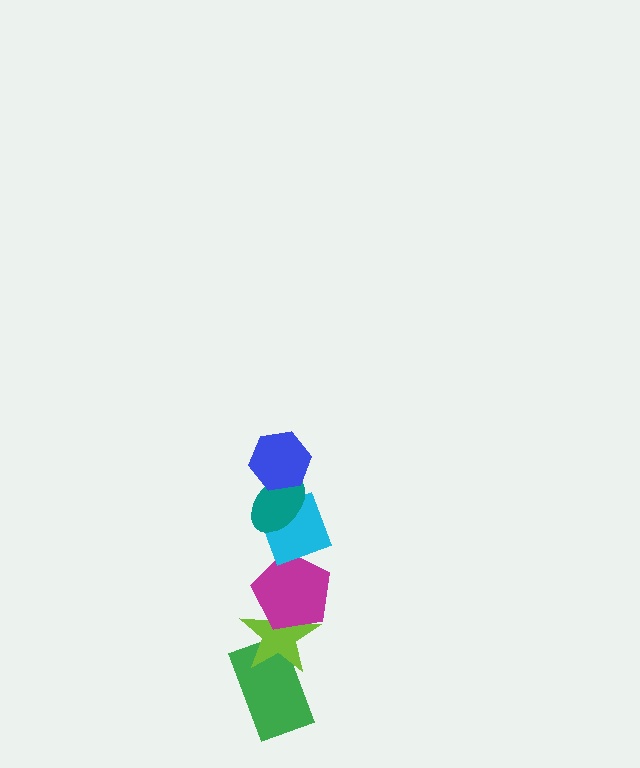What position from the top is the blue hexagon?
The blue hexagon is 1st from the top.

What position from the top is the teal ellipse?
The teal ellipse is 2nd from the top.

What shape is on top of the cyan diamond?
The teal ellipse is on top of the cyan diamond.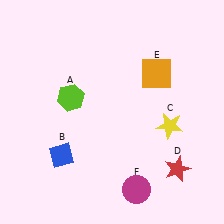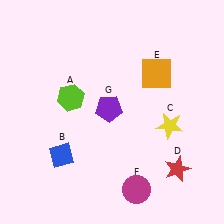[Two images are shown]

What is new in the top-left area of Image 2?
A purple pentagon (G) was added in the top-left area of Image 2.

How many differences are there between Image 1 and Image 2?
There is 1 difference between the two images.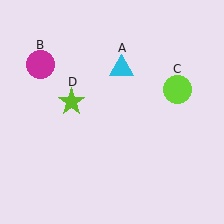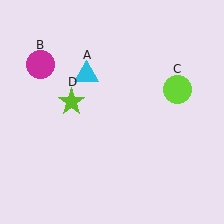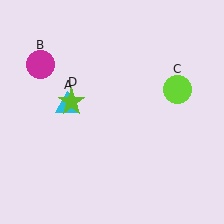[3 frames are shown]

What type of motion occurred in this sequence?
The cyan triangle (object A) rotated counterclockwise around the center of the scene.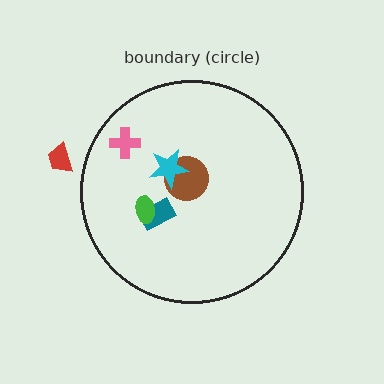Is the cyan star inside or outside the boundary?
Inside.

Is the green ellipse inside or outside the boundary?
Inside.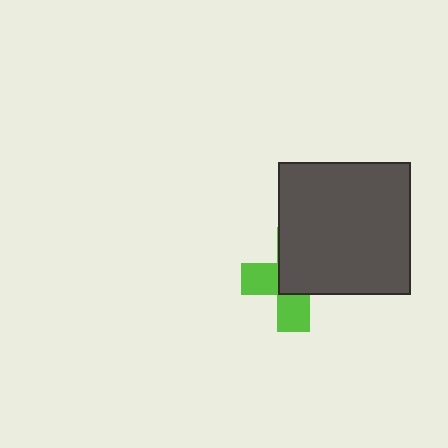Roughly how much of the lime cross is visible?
A small part of it is visible (roughly 41%).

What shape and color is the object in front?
The object in front is a dark gray square.